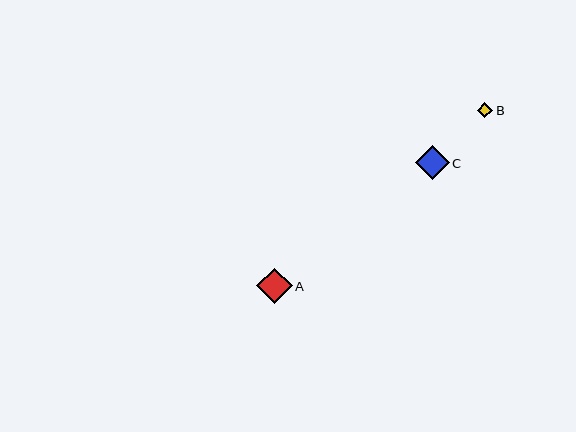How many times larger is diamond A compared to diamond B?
Diamond A is approximately 2.3 times the size of diamond B.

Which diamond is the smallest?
Diamond B is the smallest with a size of approximately 15 pixels.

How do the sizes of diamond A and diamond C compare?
Diamond A and diamond C are approximately the same size.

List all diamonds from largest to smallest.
From largest to smallest: A, C, B.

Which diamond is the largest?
Diamond A is the largest with a size of approximately 35 pixels.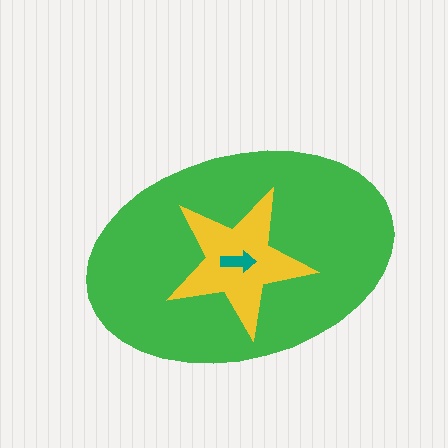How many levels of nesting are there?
3.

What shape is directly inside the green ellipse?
The yellow star.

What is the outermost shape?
The green ellipse.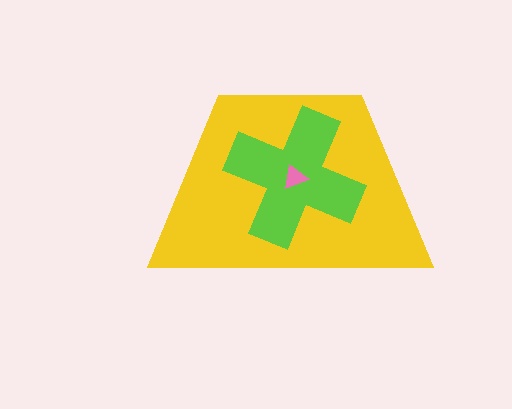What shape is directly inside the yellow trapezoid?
The lime cross.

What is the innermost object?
The pink triangle.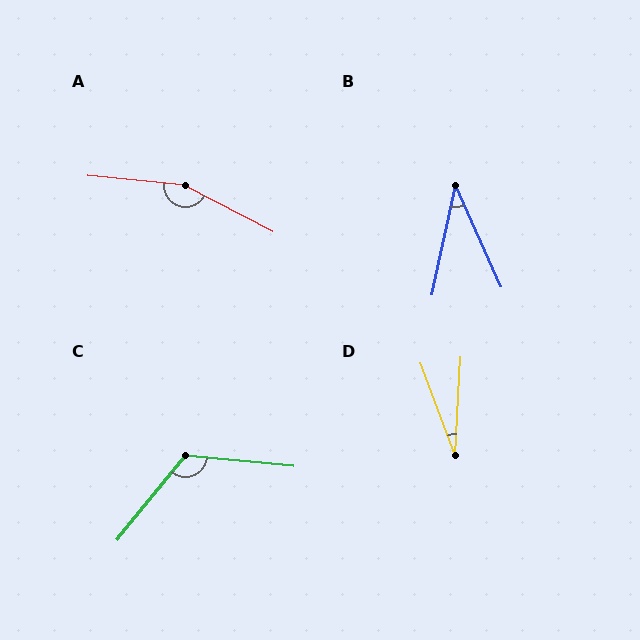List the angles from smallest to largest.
D (23°), B (36°), C (123°), A (158°).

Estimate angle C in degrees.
Approximately 123 degrees.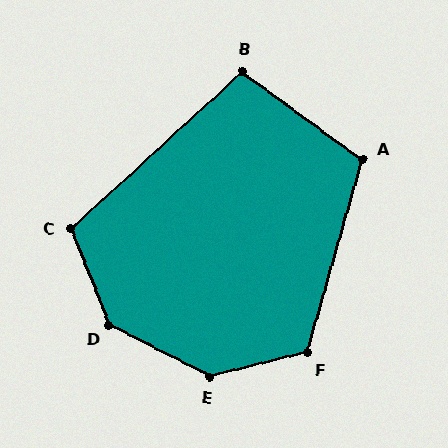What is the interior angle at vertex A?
Approximately 110 degrees (obtuse).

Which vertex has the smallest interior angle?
B, at approximately 102 degrees.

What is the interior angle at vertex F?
Approximately 120 degrees (obtuse).